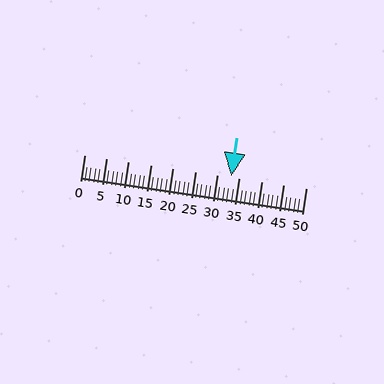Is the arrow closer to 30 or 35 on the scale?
The arrow is closer to 35.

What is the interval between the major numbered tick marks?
The major tick marks are spaced 5 units apart.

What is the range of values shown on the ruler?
The ruler shows values from 0 to 50.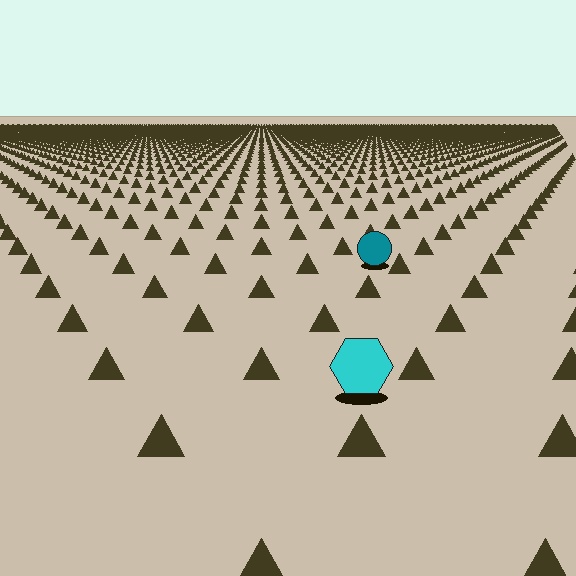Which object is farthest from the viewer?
The teal circle is farthest from the viewer. It appears smaller and the ground texture around it is denser.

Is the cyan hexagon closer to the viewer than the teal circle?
Yes. The cyan hexagon is closer — you can tell from the texture gradient: the ground texture is coarser near it.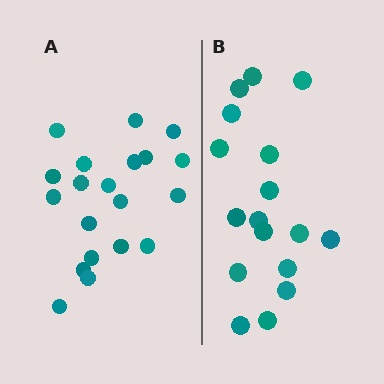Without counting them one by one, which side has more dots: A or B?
Region A (the left region) has more dots.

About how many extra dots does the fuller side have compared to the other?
Region A has just a few more — roughly 2 or 3 more dots than region B.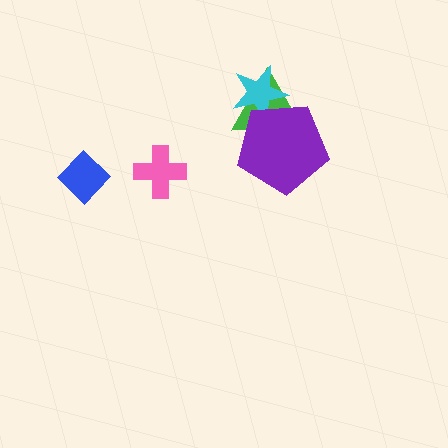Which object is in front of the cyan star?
The purple pentagon is in front of the cyan star.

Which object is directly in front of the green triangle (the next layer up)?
The cyan star is directly in front of the green triangle.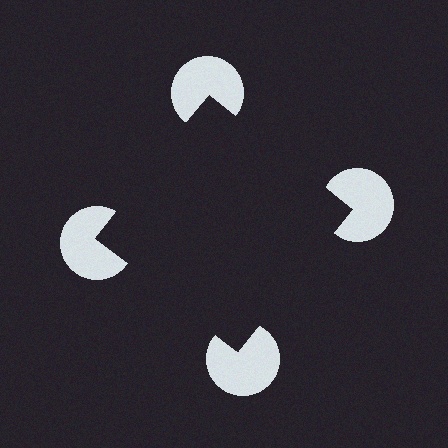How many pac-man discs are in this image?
There are 4 — one at each vertex of the illusory square.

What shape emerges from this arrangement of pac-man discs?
An illusory square — its edges are inferred from the aligned wedge cuts in the pac-man discs, not physically drawn.